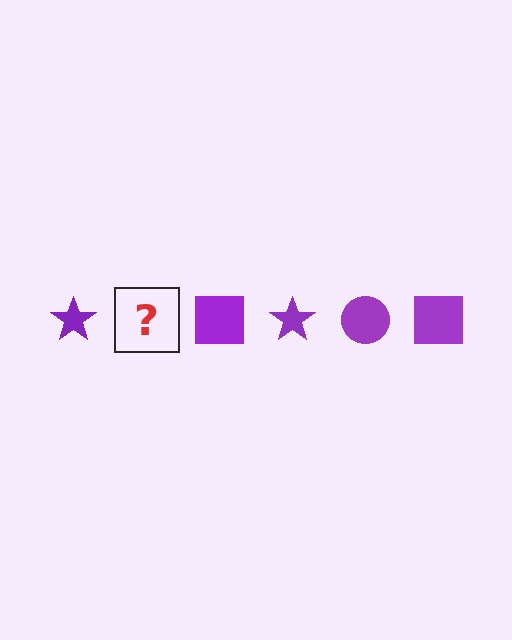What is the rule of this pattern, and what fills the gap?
The rule is that the pattern cycles through star, circle, square shapes in purple. The gap should be filled with a purple circle.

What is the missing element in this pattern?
The missing element is a purple circle.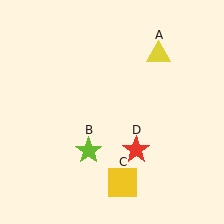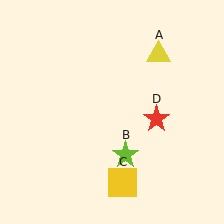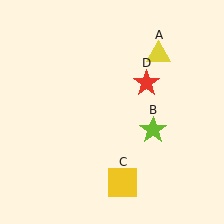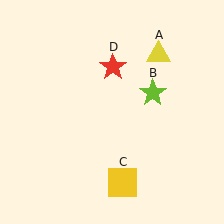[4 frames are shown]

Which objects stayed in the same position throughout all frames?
Yellow triangle (object A) and yellow square (object C) remained stationary.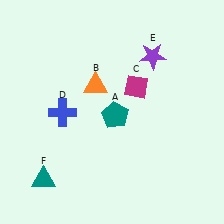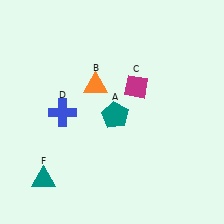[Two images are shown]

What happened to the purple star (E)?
The purple star (E) was removed in Image 2. It was in the top-right area of Image 1.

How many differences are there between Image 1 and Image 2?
There is 1 difference between the two images.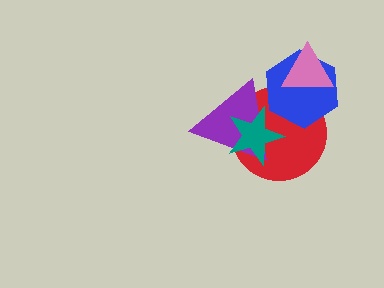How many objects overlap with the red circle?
4 objects overlap with the red circle.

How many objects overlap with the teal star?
2 objects overlap with the teal star.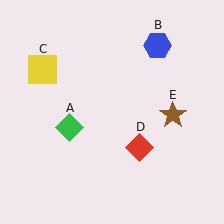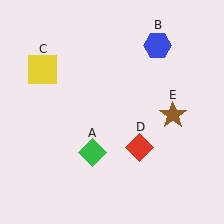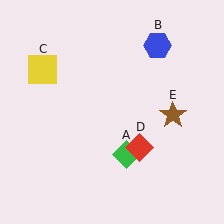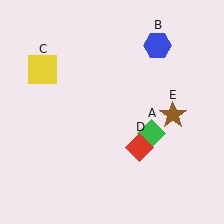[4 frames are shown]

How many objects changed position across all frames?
1 object changed position: green diamond (object A).